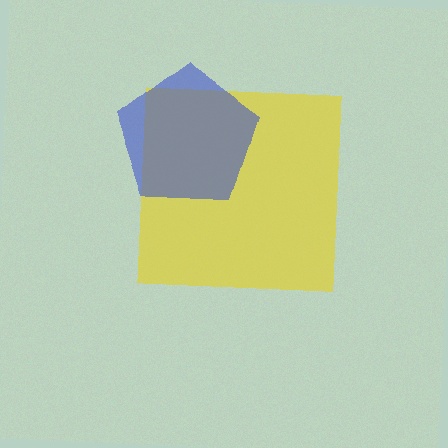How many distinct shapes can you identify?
There are 2 distinct shapes: a yellow square, a blue pentagon.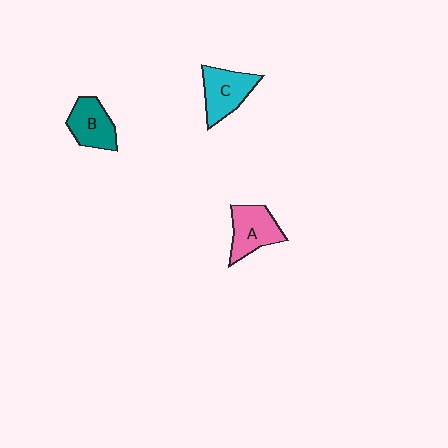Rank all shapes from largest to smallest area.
From largest to smallest: C (cyan), A (pink), B (teal).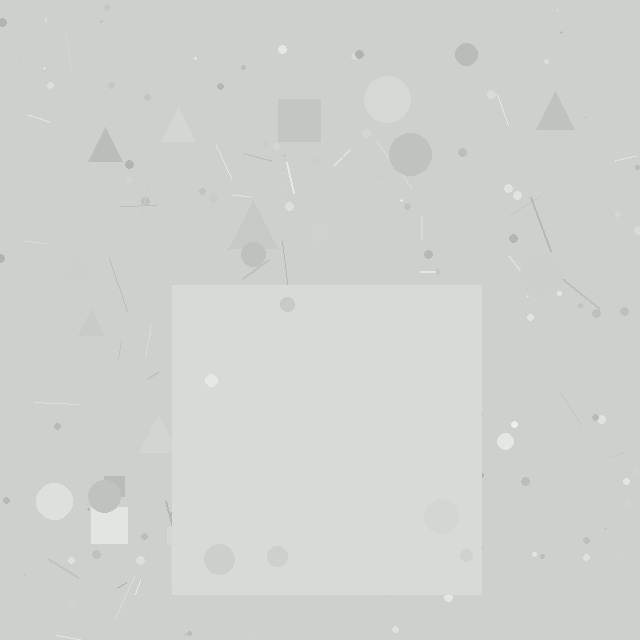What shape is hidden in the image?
A square is hidden in the image.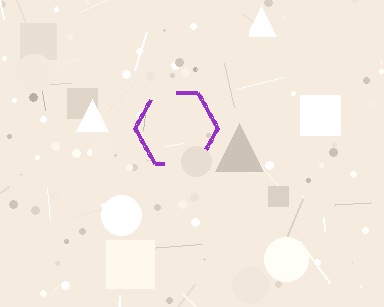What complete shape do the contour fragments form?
The contour fragments form a hexagon.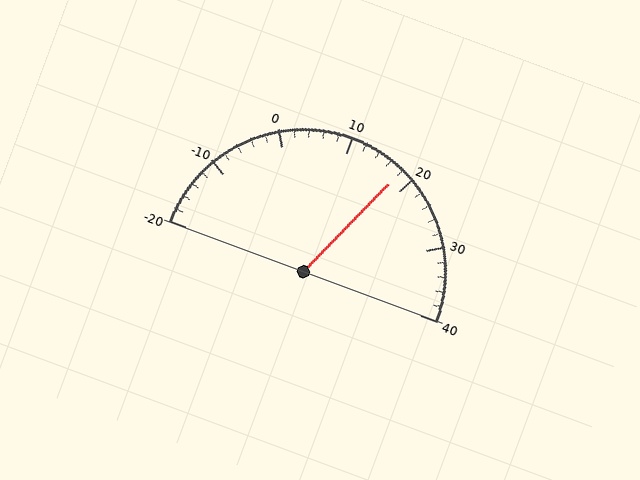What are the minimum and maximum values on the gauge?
The gauge ranges from -20 to 40.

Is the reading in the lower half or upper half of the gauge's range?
The reading is in the upper half of the range (-20 to 40).